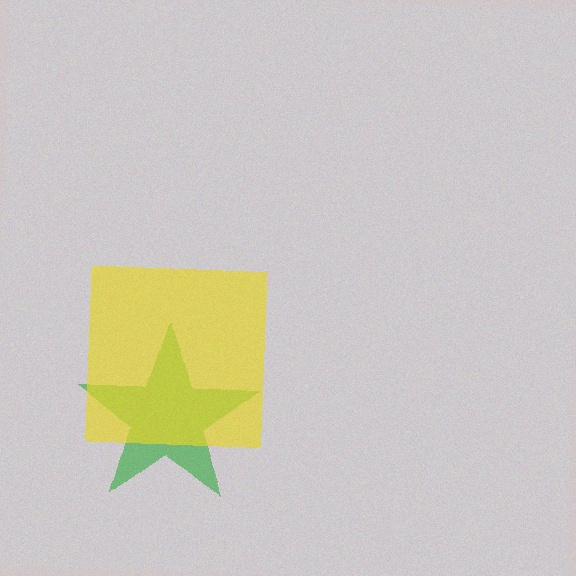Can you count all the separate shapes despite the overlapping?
Yes, there are 2 separate shapes.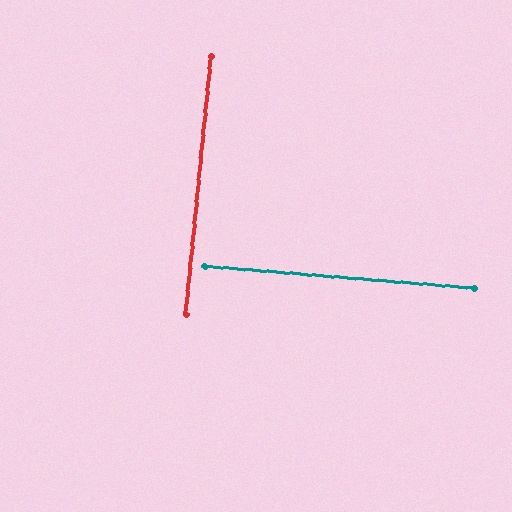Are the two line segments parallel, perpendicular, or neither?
Perpendicular — they meet at approximately 89°.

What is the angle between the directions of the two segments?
Approximately 89 degrees.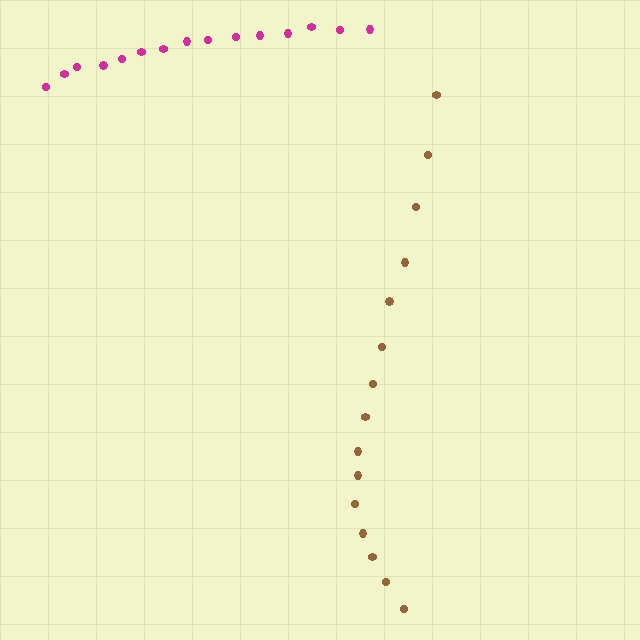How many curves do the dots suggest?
There are 2 distinct paths.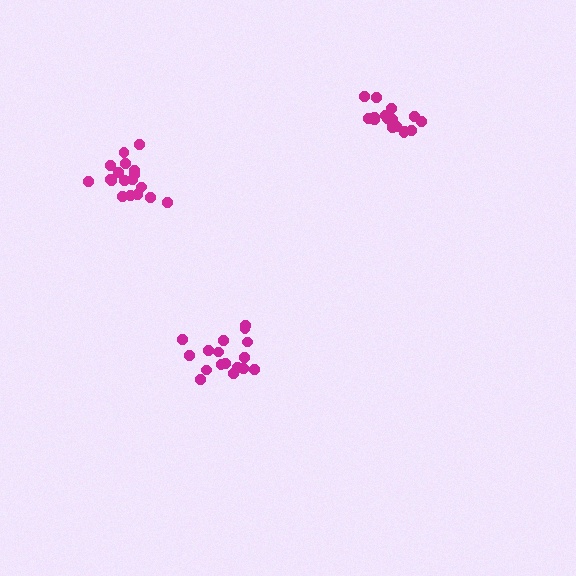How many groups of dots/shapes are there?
There are 3 groups.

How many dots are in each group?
Group 1: 17 dots, Group 2: 17 dots, Group 3: 18 dots (52 total).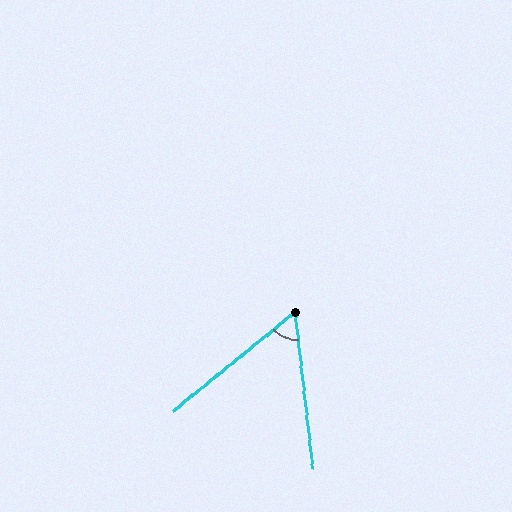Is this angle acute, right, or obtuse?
It is acute.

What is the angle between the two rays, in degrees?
Approximately 57 degrees.